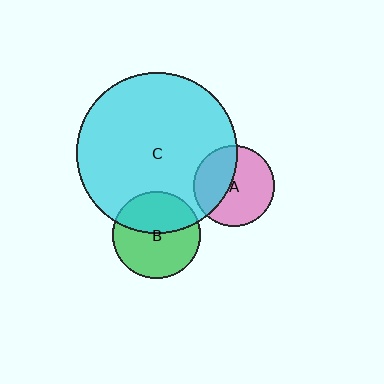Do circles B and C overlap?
Yes.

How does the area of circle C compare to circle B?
Approximately 3.4 times.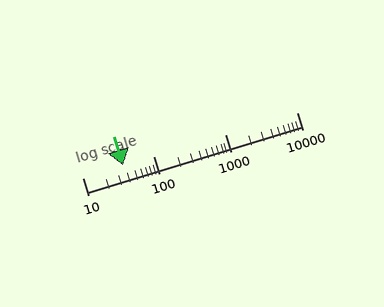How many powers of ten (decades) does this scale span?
The scale spans 3 decades, from 10 to 10000.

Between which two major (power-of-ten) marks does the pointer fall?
The pointer is between 10 and 100.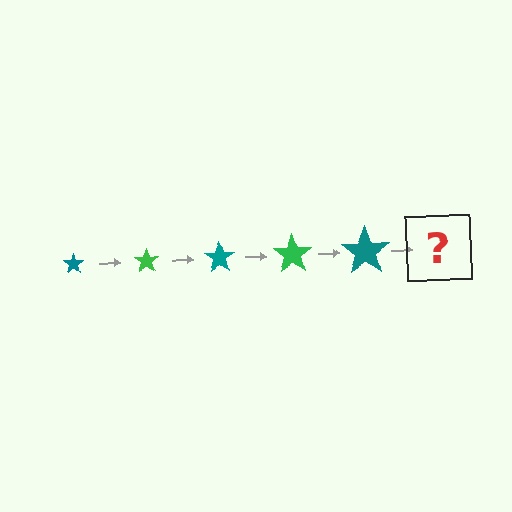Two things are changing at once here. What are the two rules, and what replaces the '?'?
The two rules are that the star grows larger each step and the color cycles through teal and green. The '?' should be a green star, larger than the previous one.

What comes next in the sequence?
The next element should be a green star, larger than the previous one.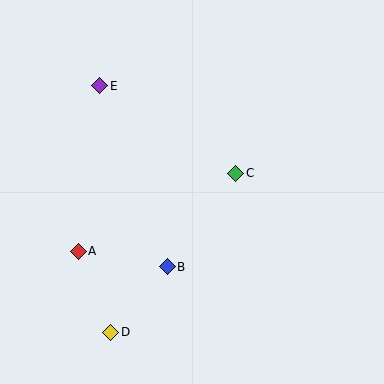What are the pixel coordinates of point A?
Point A is at (78, 251).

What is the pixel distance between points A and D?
The distance between A and D is 87 pixels.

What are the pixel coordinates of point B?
Point B is at (167, 267).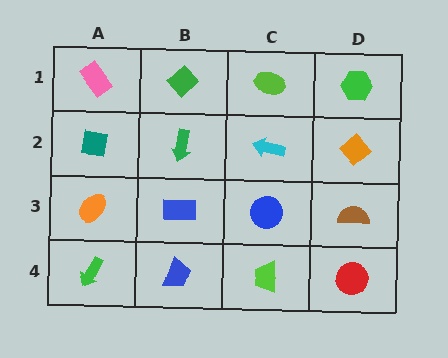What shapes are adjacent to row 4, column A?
An orange ellipse (row 3, column A), a blue trapezoid (row 4, column B).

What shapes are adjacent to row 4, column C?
A blue circle (row 3, column C), a blue trapezoid (row 4, column B), a red circle (row 4, column D).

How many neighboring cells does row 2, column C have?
4.